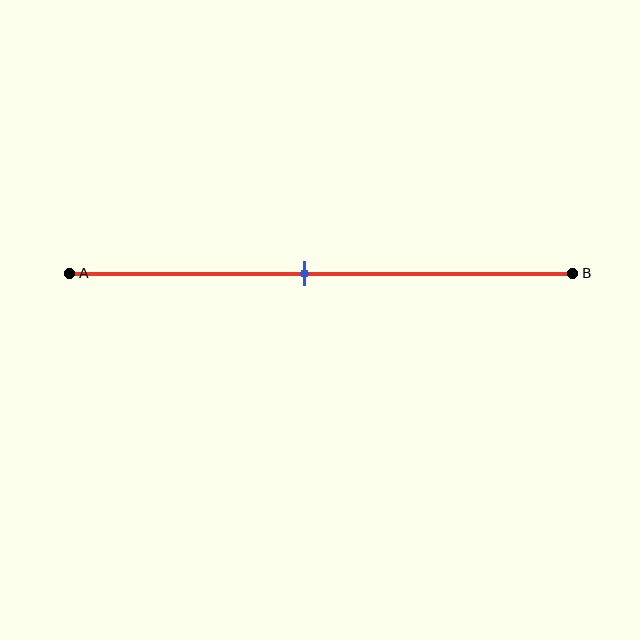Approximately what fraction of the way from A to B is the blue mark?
The blue mark is approximately 45% of the way from A to B.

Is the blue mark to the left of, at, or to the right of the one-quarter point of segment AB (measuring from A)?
The blue mark is to the right of the one-quarter point of segment AB.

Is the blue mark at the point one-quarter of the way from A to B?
No, the mark is at about 45% from A, not at the 25% one-quarter point.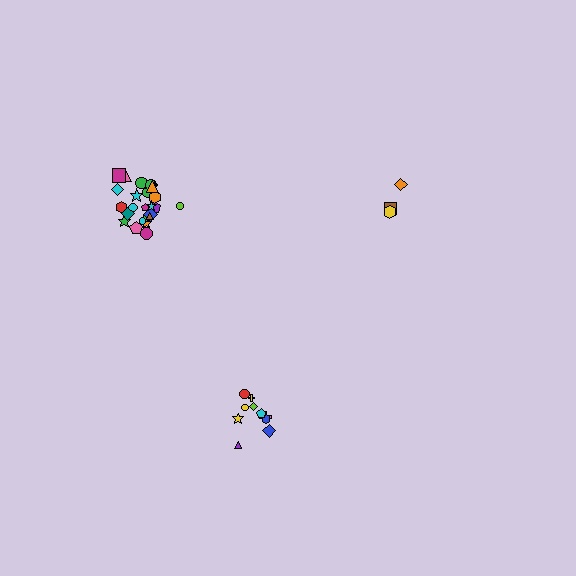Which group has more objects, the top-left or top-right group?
The top-left group.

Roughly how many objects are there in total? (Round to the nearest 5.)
Roughly 40 objects in total.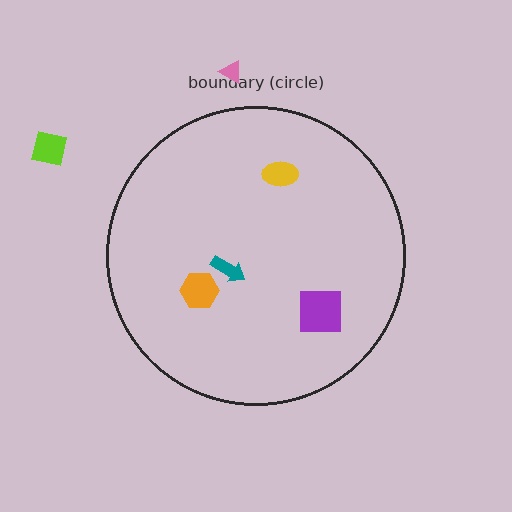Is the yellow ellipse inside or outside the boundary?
Inside.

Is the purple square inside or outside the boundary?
Inside.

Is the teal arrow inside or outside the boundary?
Inside.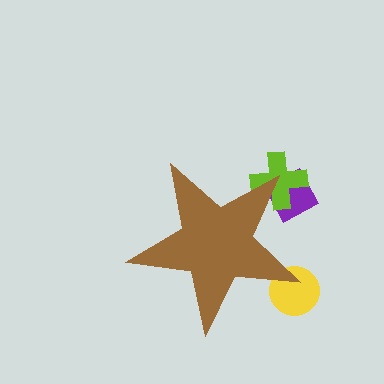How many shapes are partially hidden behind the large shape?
3 shapes are partially hidden.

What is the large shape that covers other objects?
A brown star.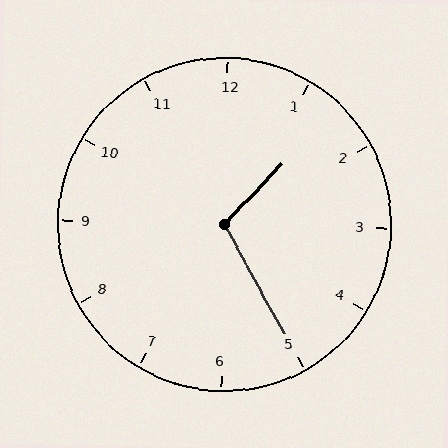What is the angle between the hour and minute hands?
Approximately 108 degrees.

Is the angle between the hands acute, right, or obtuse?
It is obtuse.